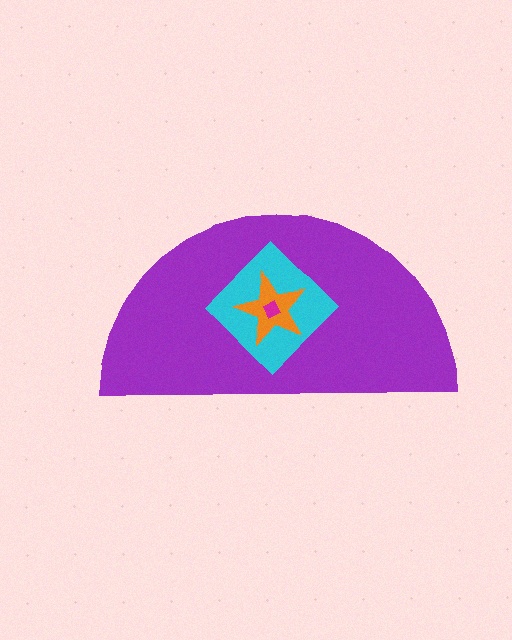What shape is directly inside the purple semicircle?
The cyan diamond.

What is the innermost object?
The magenta square.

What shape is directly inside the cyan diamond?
The orange star.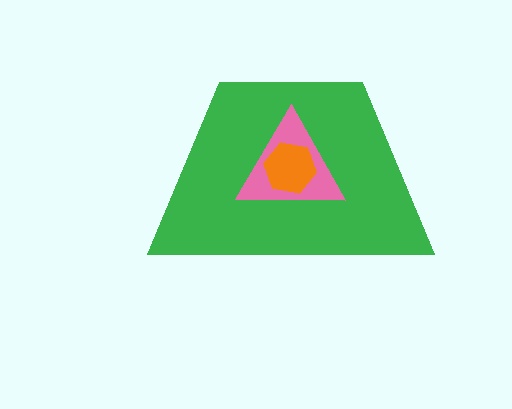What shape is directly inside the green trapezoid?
The pink triangle.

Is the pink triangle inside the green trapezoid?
Yes.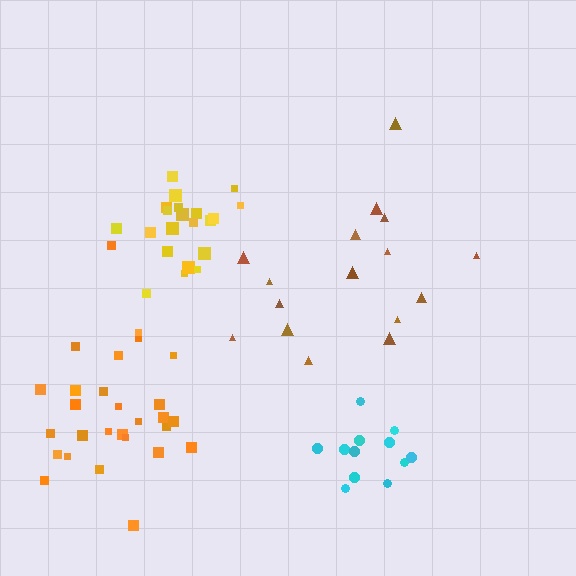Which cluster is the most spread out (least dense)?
Brown.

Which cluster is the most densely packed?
Cyan.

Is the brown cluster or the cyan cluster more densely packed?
Cyan.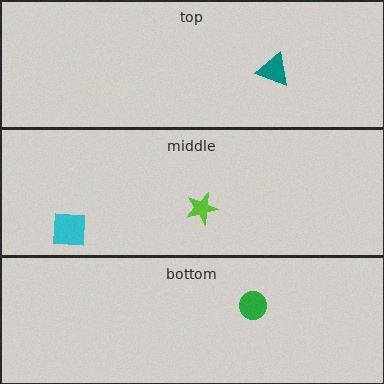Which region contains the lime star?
The middle region.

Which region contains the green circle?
The bottom region.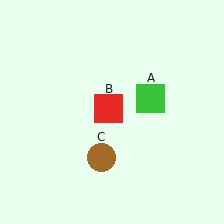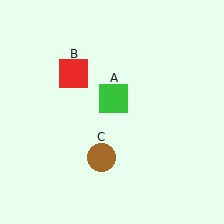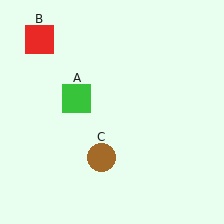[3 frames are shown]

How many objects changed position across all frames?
2 objects changed position: green square (object A), red square (object B).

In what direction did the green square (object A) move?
The green square (object A) moved left.